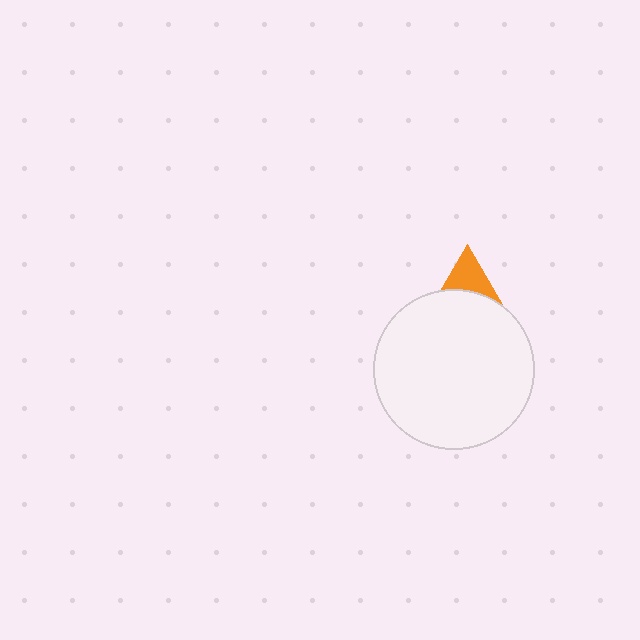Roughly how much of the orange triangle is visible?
A small part of it is visible (roughly 31%).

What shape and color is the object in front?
The object in front is a white circle.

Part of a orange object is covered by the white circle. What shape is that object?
It is a triangle.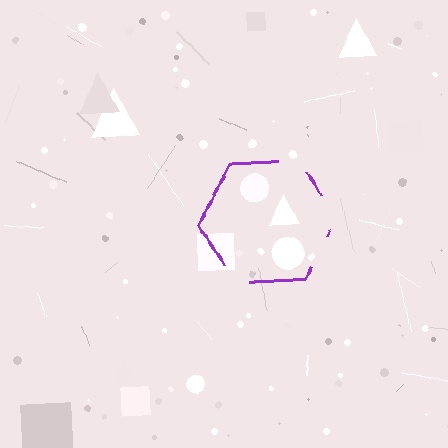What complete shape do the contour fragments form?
The contour fragments form a hexagon.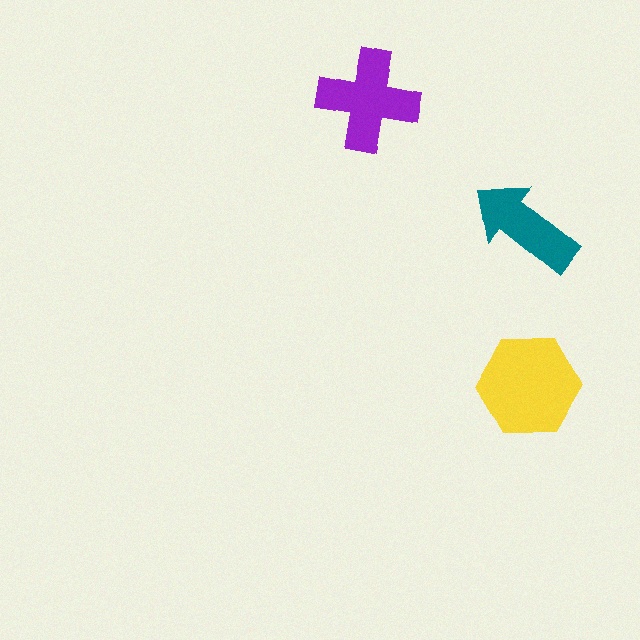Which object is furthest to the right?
The yellow hexagon is rightmost.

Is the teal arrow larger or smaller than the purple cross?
Smaller.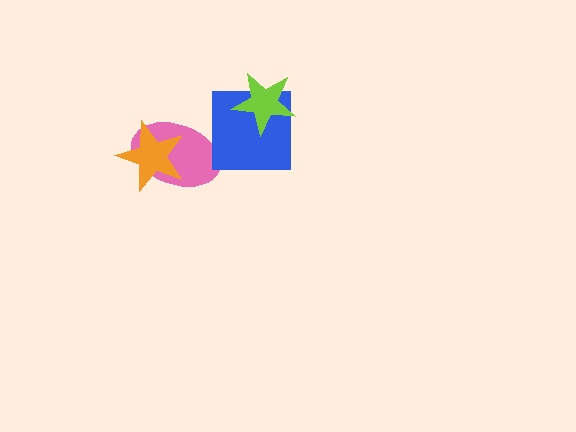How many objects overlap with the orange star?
1 object overlaps with the orange star.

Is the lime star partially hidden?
No, no other shape covers it.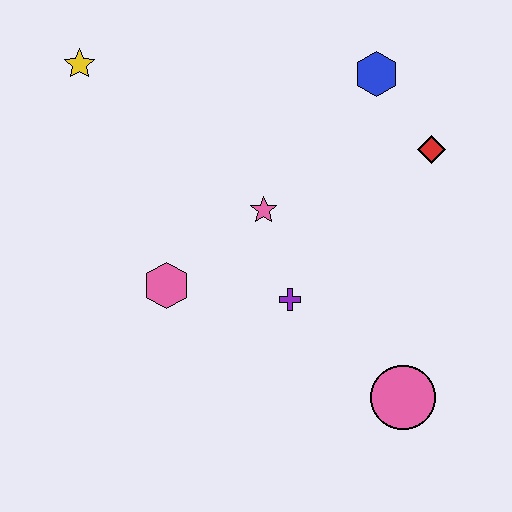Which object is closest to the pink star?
The purple cross is closest to the pink star.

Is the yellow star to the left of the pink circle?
Yes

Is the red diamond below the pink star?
No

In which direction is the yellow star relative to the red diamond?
The yellow star is to the left of the red diamond.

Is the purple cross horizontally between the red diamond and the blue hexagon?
No